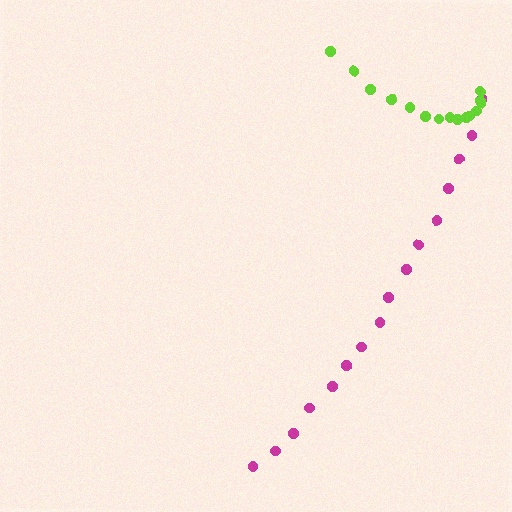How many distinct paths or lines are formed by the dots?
There are 2 distinct paths.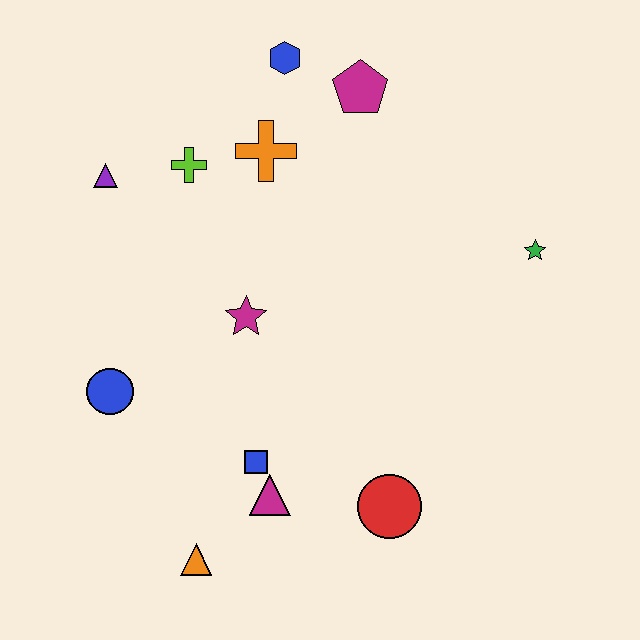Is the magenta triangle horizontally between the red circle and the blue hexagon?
No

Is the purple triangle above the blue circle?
Yes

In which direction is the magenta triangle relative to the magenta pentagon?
The magenta triangle is below the magenta pentagon.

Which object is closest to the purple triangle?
The lime cross is closest to the purple triangle.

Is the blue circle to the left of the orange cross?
Yes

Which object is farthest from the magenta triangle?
The blue hexagon is farthest from the magenta triangle.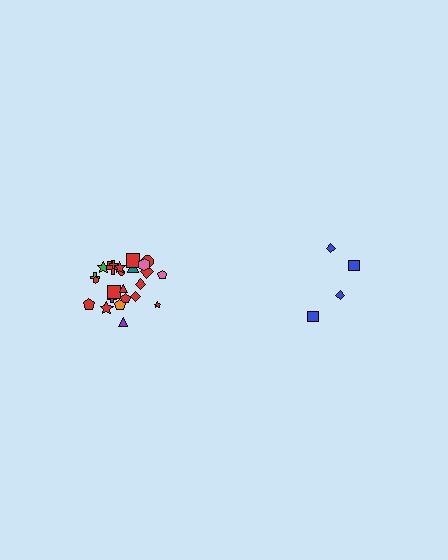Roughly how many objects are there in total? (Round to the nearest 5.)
Roughly 30 objects in total.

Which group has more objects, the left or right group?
The left group.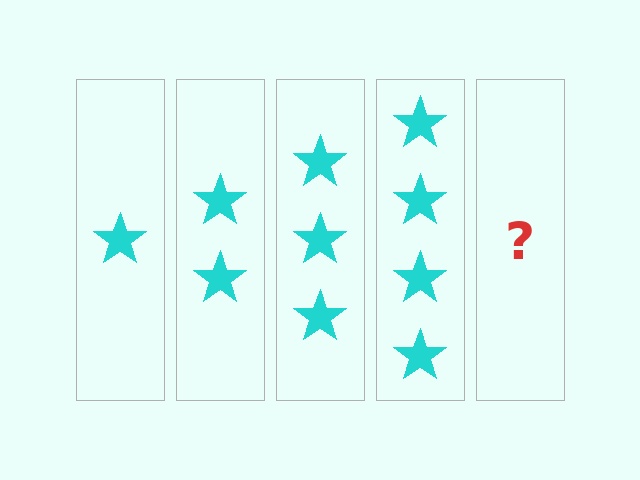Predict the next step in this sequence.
The next step is 5 stars.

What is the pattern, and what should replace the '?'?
The pattern is that each step adds one more star. The '?' should be 5 stars.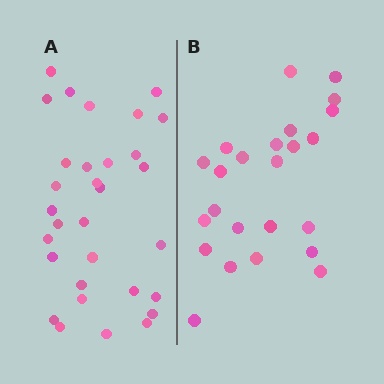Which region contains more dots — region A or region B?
Region A (the left region) has more dots.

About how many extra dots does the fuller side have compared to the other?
Region A has roughly 8 or so more dots than region B.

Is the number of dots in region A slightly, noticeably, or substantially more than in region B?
Region A has noticeably more, but not dramatically so. The ratio is roughly 1.3 to 1.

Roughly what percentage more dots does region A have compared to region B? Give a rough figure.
About 30% more.